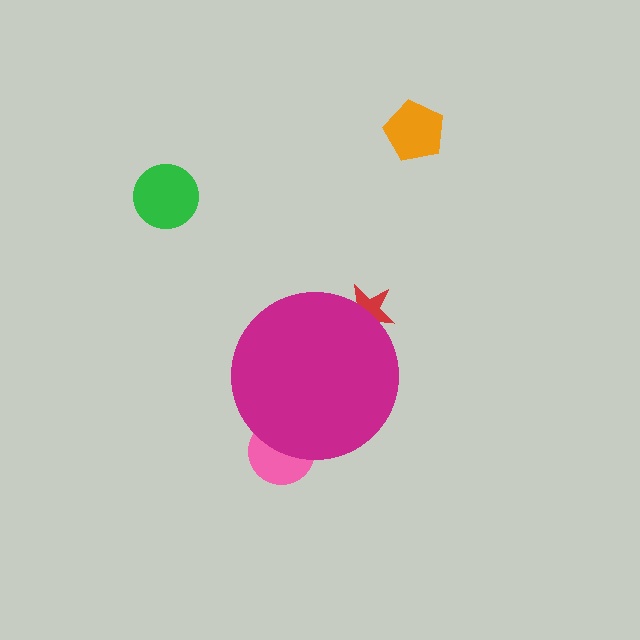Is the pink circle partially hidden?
Yes, the pink circle is partially hidden behind the magenta circle.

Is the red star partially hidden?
Yes, the red star is partially hidden behind the magenta circle.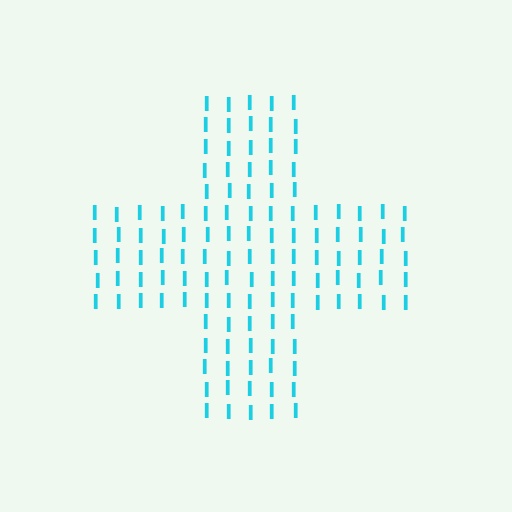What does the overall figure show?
The overall figure shows a cross.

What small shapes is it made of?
It is made of small letter I's.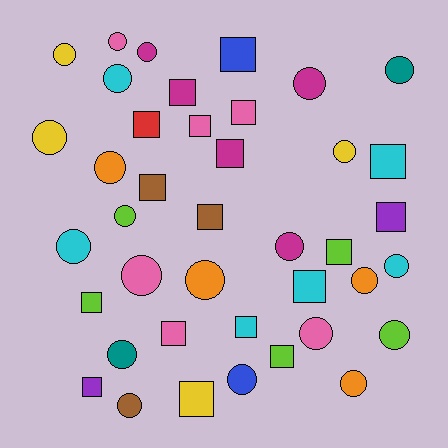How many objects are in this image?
There are 40 objects.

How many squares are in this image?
There are 18 squares.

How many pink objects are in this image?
There are 6 pink objects.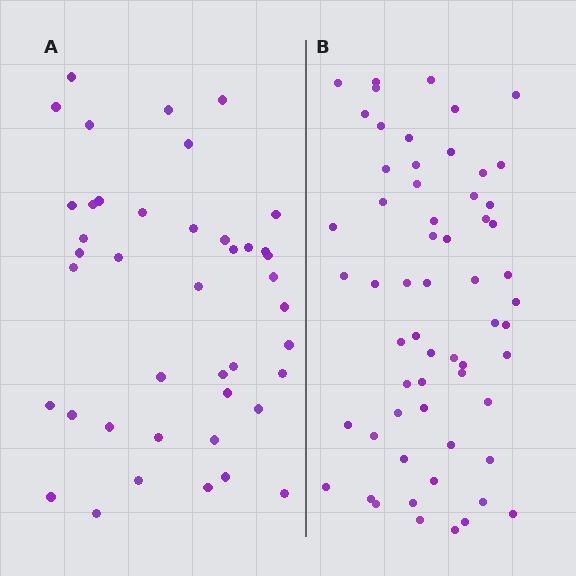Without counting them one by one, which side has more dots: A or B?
Region B (the right region) has more dots.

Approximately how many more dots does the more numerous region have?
Region B has approximately 20 more dots than region A.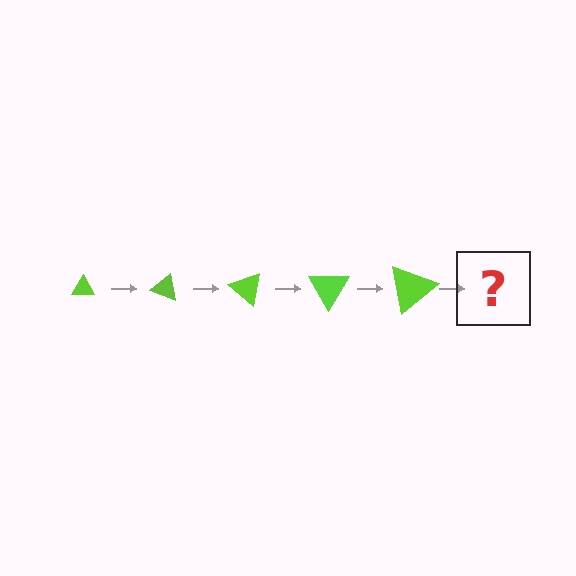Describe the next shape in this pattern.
It should be a triangle, larger than the previous one and rotated 100 degrees from the start.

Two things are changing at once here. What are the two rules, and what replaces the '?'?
The two rules are that the triangle grows larger each step and it rotates 20 degrees each step. The '?' should be a triangle, larger than the previous one and rotated 100 degrees from the start.